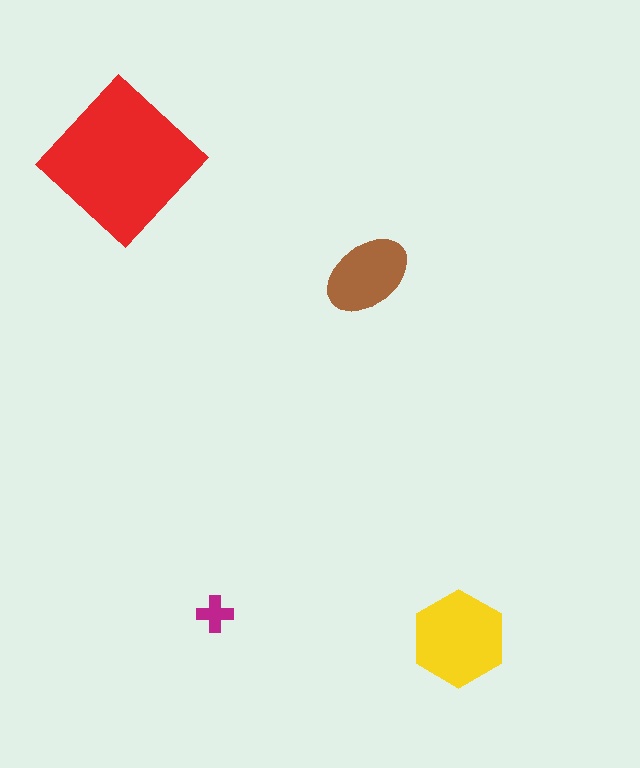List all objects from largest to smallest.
The red diamond, the yellow hexagon, the brown ellipse, the magenta cross.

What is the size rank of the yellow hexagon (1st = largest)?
2nd.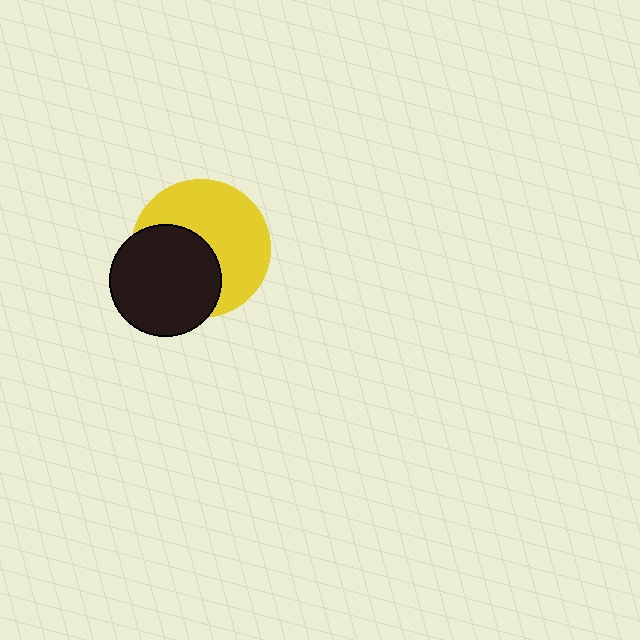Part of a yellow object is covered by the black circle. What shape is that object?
It is a circle.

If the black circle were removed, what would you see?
You would see the complete yellow circle.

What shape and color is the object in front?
The object in front is a black circle.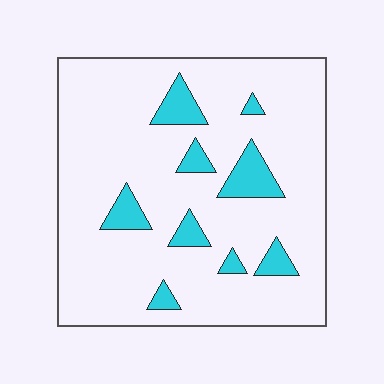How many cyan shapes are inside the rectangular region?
9.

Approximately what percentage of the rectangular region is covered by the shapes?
Approximately 10%.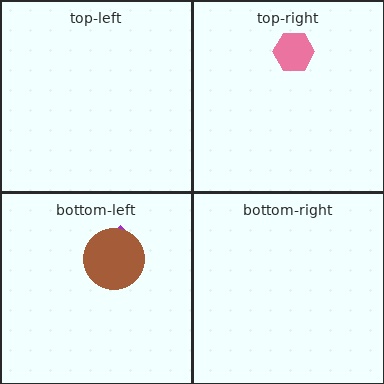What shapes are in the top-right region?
The pink hexagon.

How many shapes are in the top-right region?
1.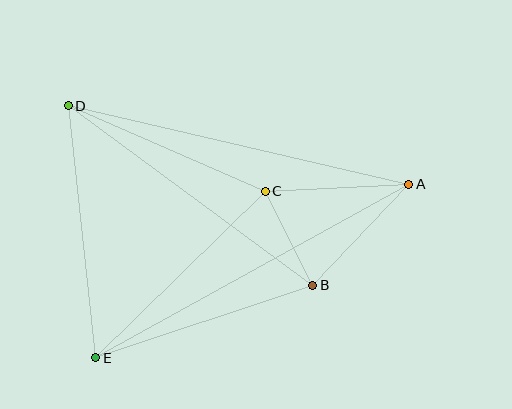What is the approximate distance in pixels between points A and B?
The distance between A and B is approximately 139 pixels.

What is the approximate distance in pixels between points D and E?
The distance between D and E is approximately 253 pixels.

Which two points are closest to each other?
Points B and C are closest to each other.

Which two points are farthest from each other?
Points A and E are farthest from each other.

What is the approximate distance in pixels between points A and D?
The distance between A and D is approximately 349 pixels.